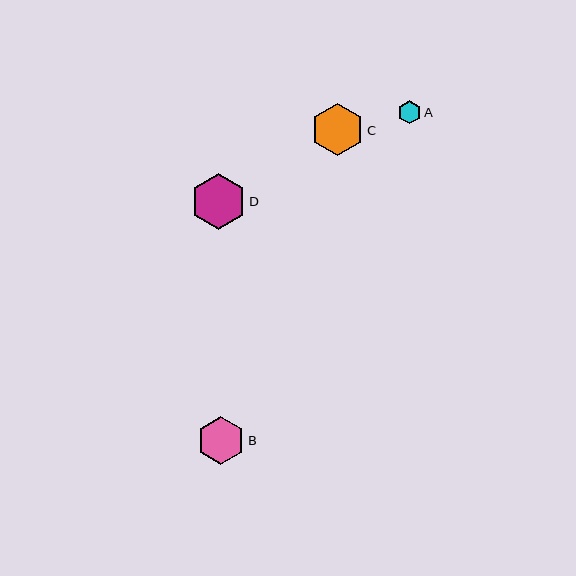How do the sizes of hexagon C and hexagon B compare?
Hexagon C and hexagon B are approximately the same size.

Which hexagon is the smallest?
Hexagon A is the smallest with a size of approximately 23 pixels.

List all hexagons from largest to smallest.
From largest to smallest: D, C, B, A.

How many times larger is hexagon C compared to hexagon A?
Hexagon C is approximately 2.3 times the size of hexagon A.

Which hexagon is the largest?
Hexagon D is the largest with a size of approximately 56 pixels.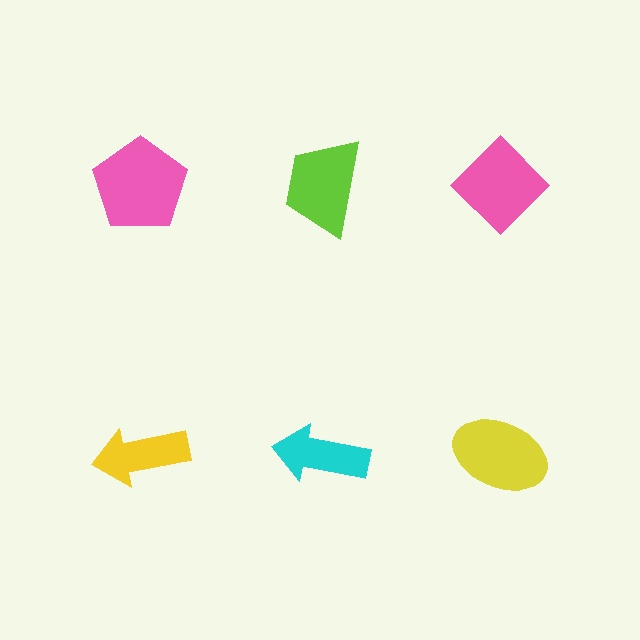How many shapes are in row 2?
3 shapes.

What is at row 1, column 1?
A pink pentagon.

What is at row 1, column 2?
A lime trapezoid.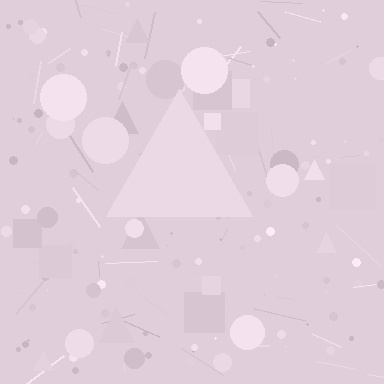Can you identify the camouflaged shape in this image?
The camouflaged shape is a triangle.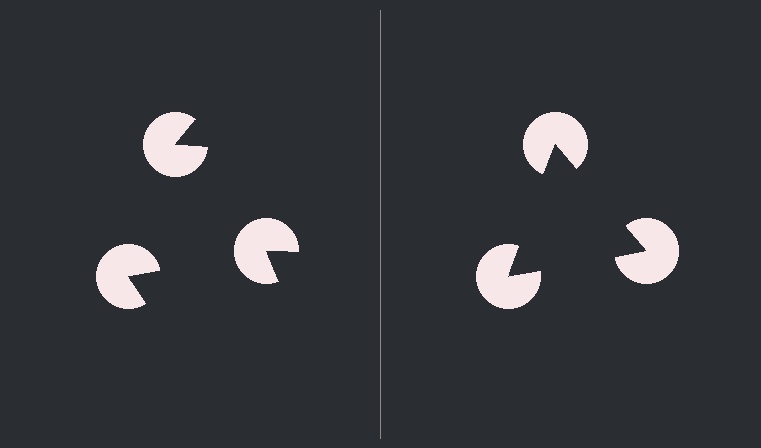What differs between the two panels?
The pac-man discs are positioned identically on both sides; only the wedge orientations differ. On the right they align to a triangle; on the left they are misaligned.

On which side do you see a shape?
An illusory triangle appears on the right side. On the left side the wedge cuts are rotated, so no coherent shape forms.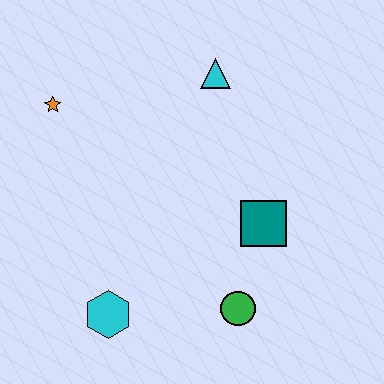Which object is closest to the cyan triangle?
The teal square is closest to the cyan triangle.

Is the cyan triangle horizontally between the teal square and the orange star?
Yes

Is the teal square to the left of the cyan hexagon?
No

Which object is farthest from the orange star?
The green circle is farthest from the orange star.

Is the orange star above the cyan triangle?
No